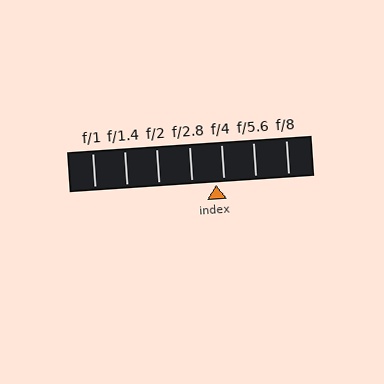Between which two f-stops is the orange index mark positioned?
The index mark is between f/2.8 and f/4.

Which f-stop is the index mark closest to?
The index mark is closest to f/4.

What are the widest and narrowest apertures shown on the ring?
The widest aperture shown is f/1 and the narrowest is f/8.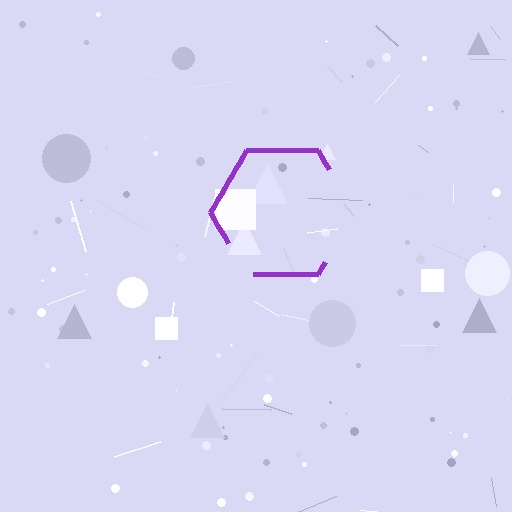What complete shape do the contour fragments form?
The contour fragments form a hexagon.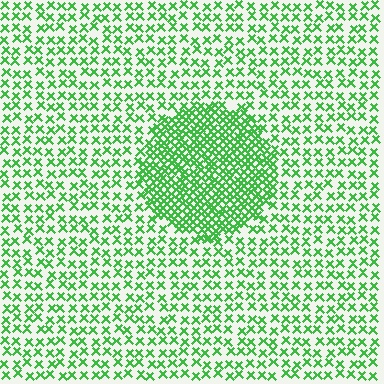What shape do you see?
I see a circle.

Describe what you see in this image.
The image contains small green elements arranged at two different densities. A circle-shaped region is visible where the elements are more densely packed than the surrounding area.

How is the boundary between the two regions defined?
The boundary is defined by a change in element density (approximately 2.3x ratio). All elements are the same color, size, and shape.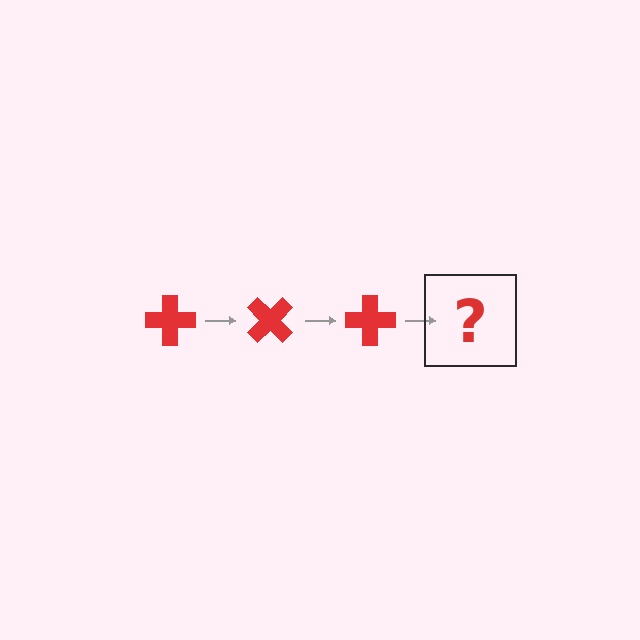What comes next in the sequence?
The next element should be a red cross rotated 135 degrees.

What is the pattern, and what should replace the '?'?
The pattern is that the cross rotates 45 degrees each step. The '?' should be a red cross rotated 135 degrees.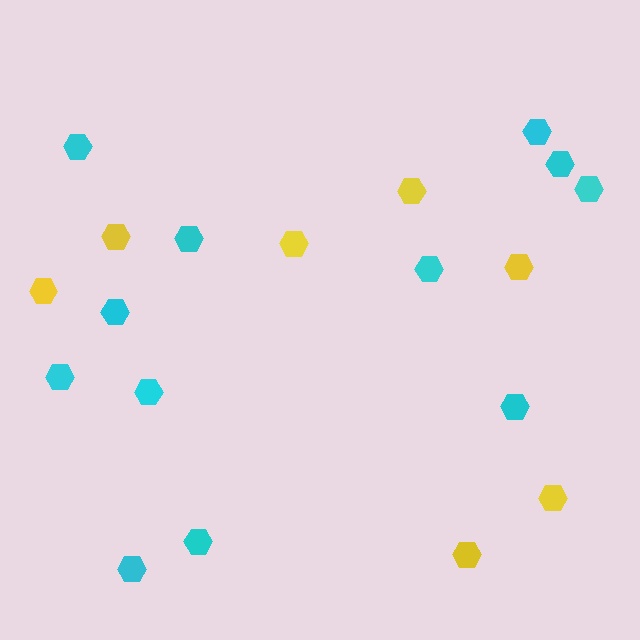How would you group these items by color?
There are 2 groups: one group of yellow hexagons (7) and one group of cyan hexagons (12).